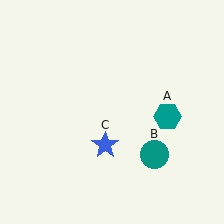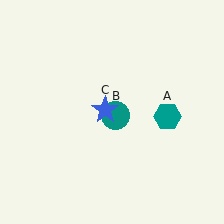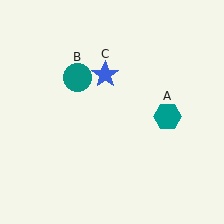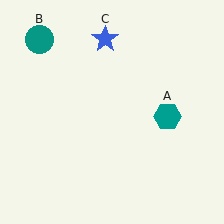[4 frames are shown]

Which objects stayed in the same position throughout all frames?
Teal hexagon (object A) remained stationary.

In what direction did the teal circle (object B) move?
The teal circle (object B) moved up and to the left.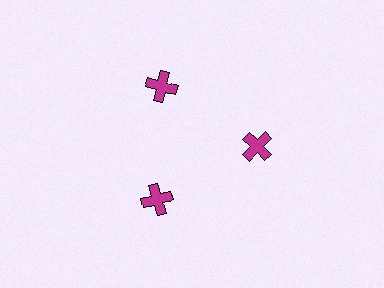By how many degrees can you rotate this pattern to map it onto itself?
The pattern maps onto itself every 120 degrees of rotation.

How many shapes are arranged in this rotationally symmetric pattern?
There are 3 shapes, arranged in 3 groups of 1.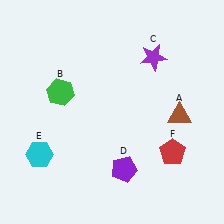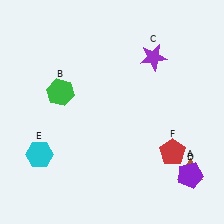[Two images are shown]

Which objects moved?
The objects that moved are: the brown triangle (A), the purple pentagon (D).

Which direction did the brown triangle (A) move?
The brown triangle (A) moved down.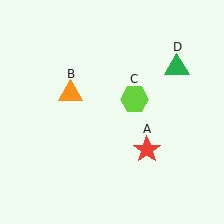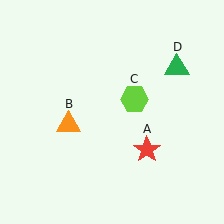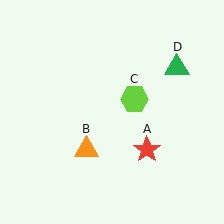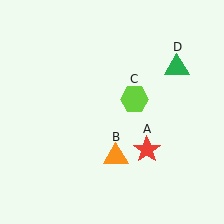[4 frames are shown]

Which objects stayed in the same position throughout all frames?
Red star (object A) and lime hexagon (object C) and green triangle (object D) remained stationary.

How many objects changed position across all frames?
1 object changed position: orange triangle (object B).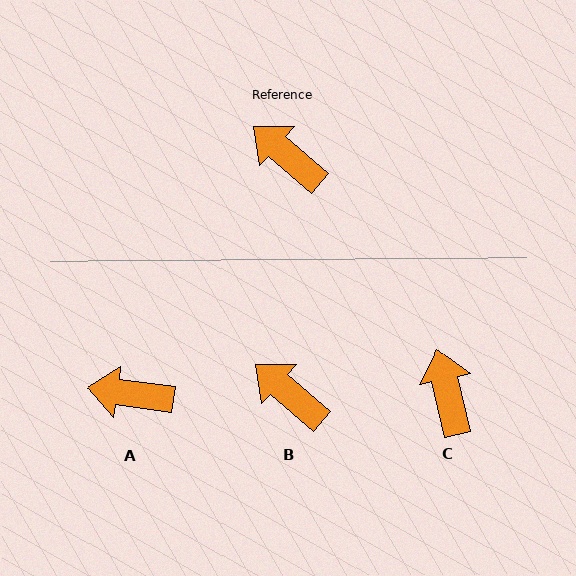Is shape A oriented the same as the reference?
No, it is off by about 33 degrees.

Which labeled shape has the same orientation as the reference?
B.